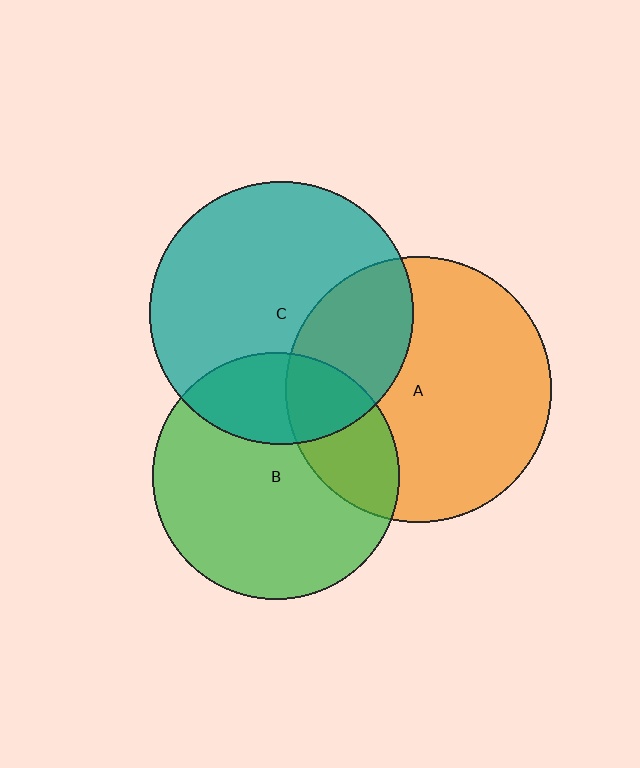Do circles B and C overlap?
Yes.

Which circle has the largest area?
Circle A (orange).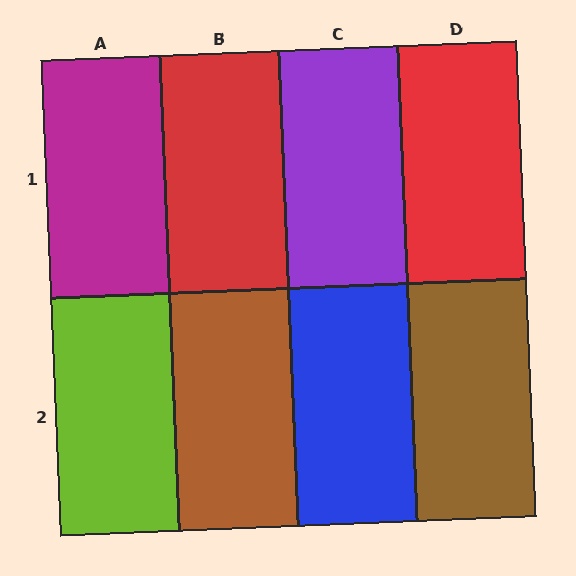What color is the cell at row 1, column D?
Red.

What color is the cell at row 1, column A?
Magenta.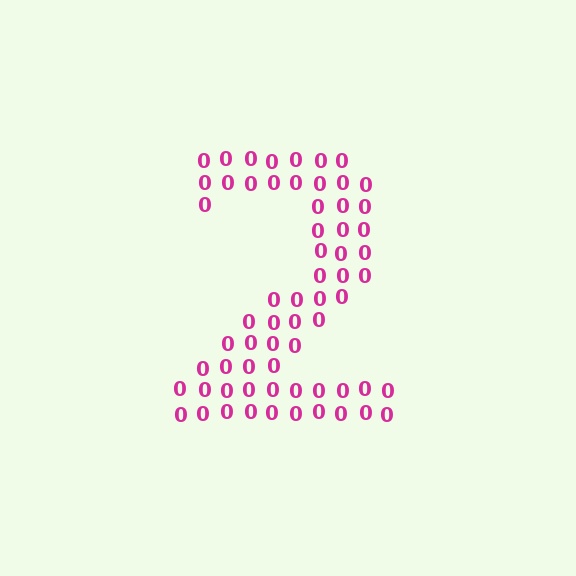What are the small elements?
The small elements are digit 0's.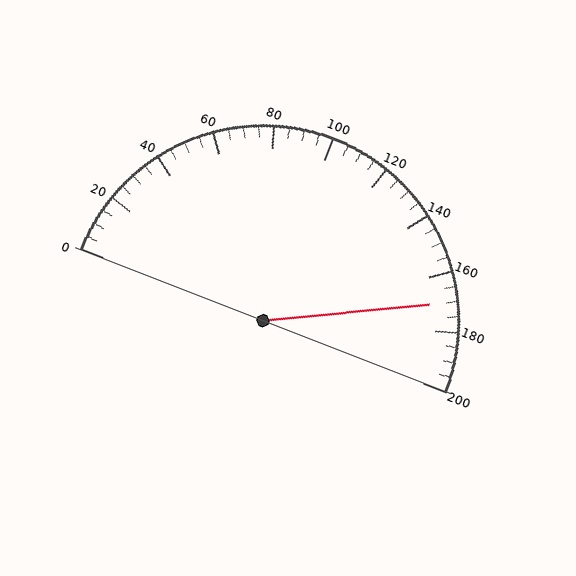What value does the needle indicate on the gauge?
The needle indicates approximately 170.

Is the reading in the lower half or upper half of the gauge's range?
The reading is in the upper half of the range (0 to 200).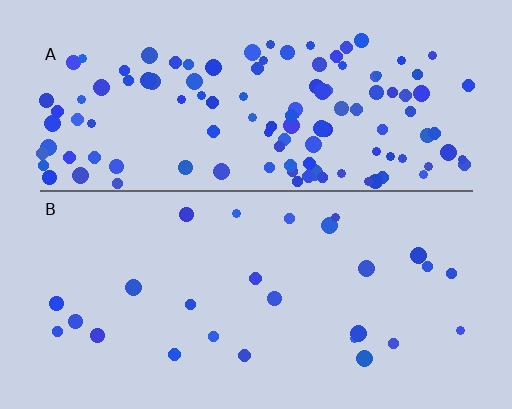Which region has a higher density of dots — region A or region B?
A (the top).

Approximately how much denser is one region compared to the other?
Approximately 4.6× — region A over region B.